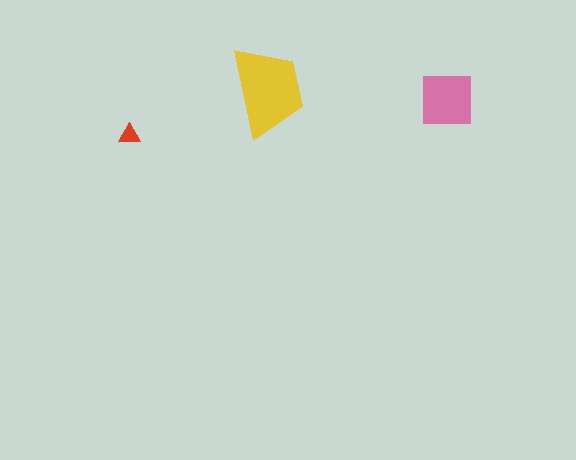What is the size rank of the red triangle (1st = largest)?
3rd.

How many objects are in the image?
There are 3 objects in the image.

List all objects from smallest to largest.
The red triangle, the pink square, the yellow trapezoid.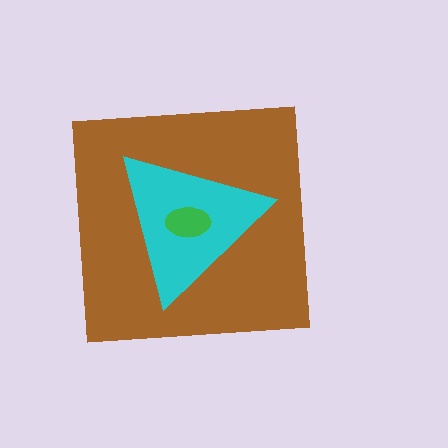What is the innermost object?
The green ellipse.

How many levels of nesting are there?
3.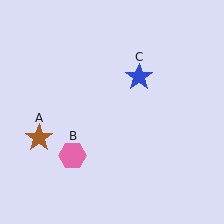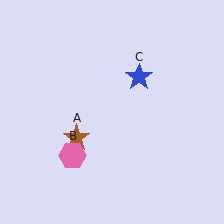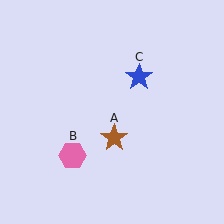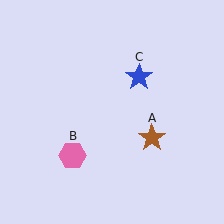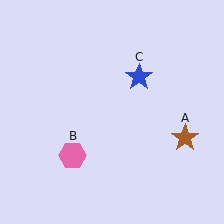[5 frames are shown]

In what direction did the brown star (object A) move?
The brown star (object A) moved right.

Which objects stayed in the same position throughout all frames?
Pink hexagon (object B) and blue star (object C) remained stationary.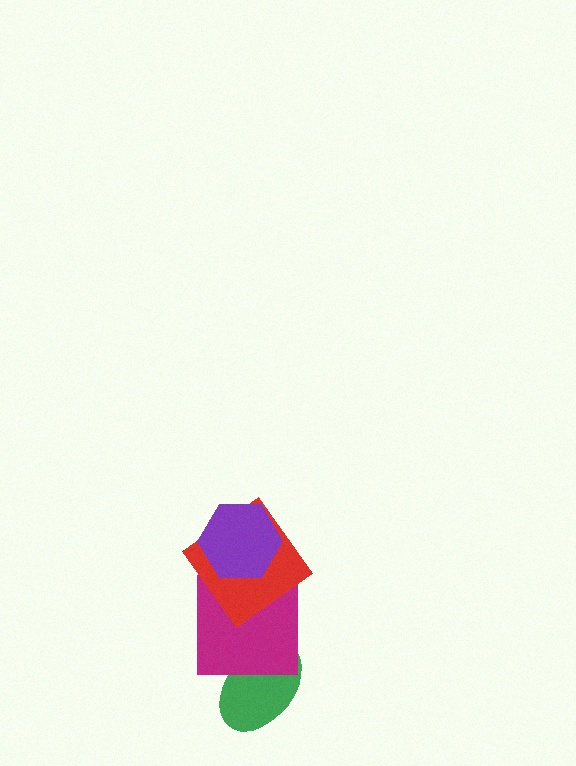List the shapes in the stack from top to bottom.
From top to bottom: the purple hexagon, the red diamond, the magenta square, the green ellipse.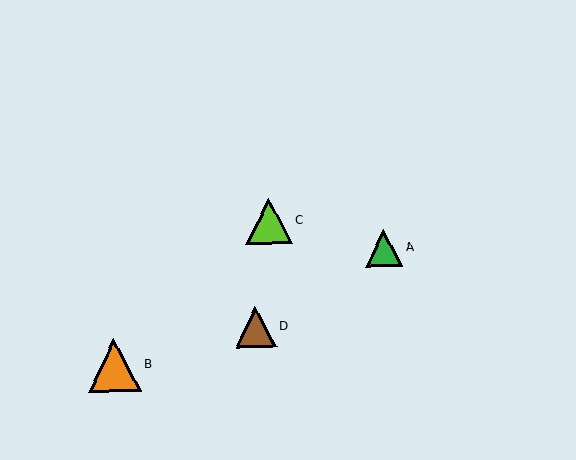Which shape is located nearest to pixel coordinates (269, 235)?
The lime triangle (labeled C) at (269, 221) is nearest to that location.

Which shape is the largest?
The orange triangle (labeled B) is the largest.